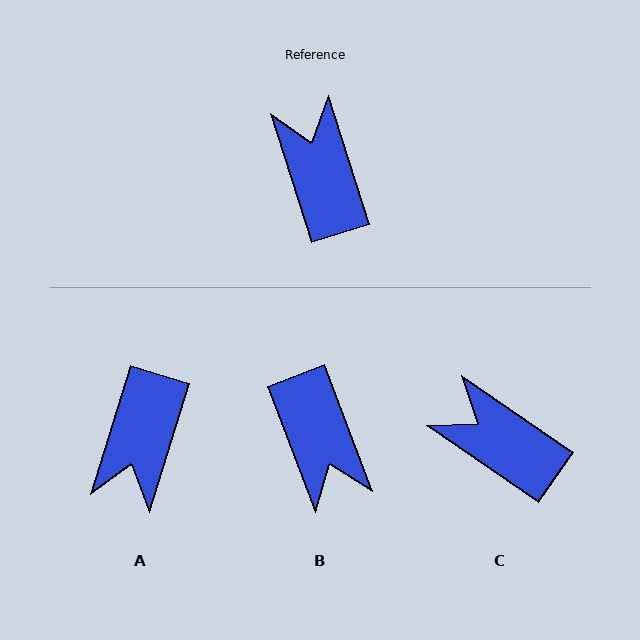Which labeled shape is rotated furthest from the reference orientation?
B, about 177 degrees away.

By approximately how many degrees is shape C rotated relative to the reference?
Approximately 38 degrees counter-clockwise.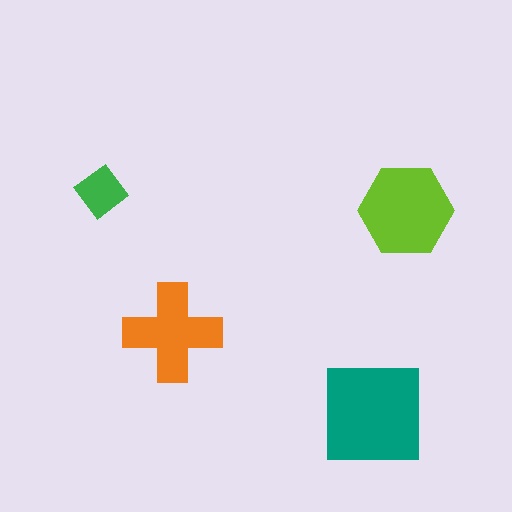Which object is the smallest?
The green diamond.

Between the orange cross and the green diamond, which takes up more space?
The orange cross.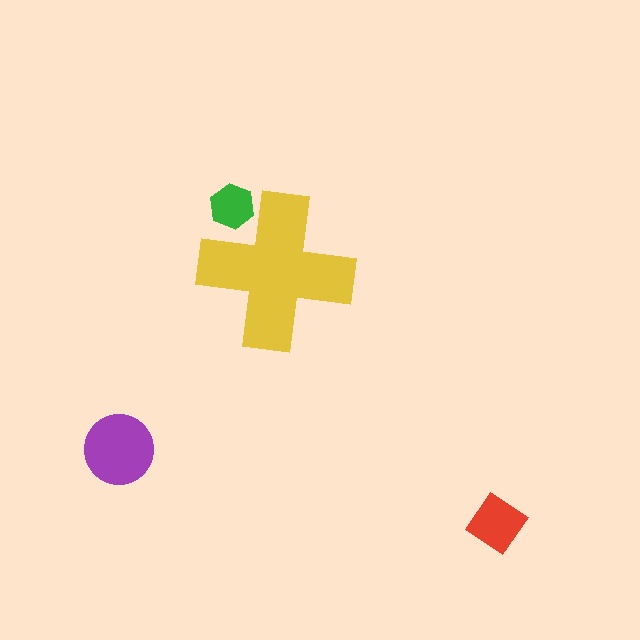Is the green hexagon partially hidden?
Yes, the green hexagon is partially hidden behind the yellow cross.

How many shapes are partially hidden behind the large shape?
1 shape is partially hidden.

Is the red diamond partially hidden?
No, the red diamond is fully visible.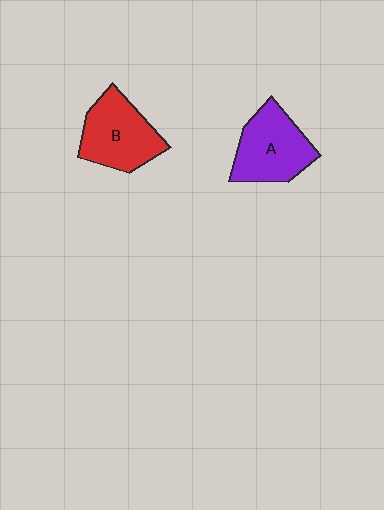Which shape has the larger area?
Shape B (red).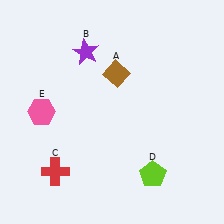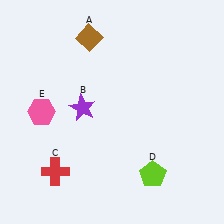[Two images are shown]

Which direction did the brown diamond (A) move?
The brown diamond (A) moved up.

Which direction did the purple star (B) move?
The purple star (B) moved down.